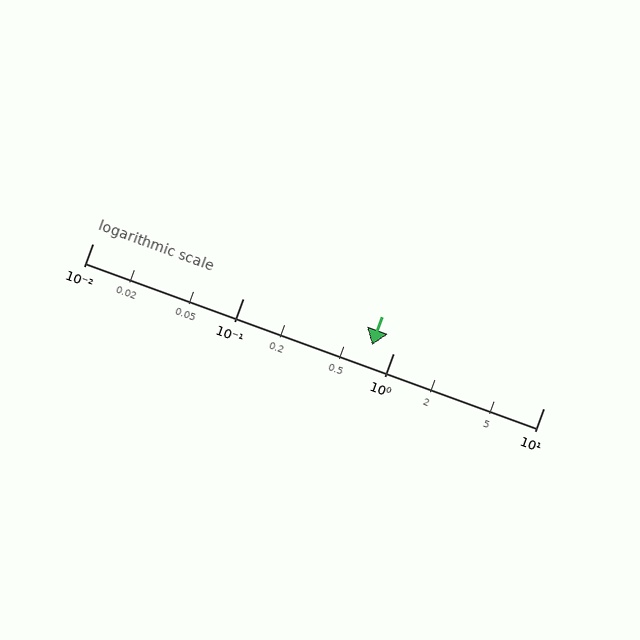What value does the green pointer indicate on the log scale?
The pointer indicates approximately 0.72.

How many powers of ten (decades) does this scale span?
The scale spans 3 decades, from 0.01 to 10.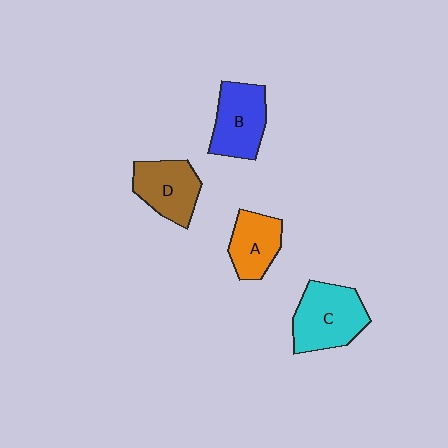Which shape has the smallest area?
Shape A (orange).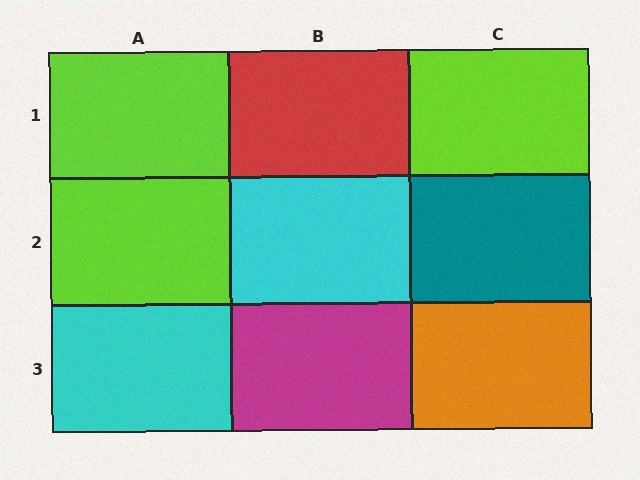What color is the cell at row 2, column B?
Cyan.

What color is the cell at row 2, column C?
Teal.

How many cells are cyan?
2 cells are cyan.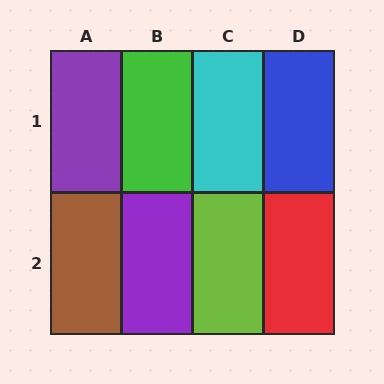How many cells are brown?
1 cell is brown.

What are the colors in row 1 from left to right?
Purple, green, cyan, blue.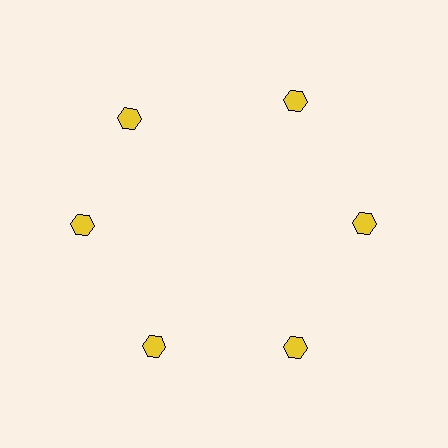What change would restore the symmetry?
The symmetry would be restored by rotating it back into even spacing with its neighbors so that all 6 hexagons sit at equal angles and equal distance from the center.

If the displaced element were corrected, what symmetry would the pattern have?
It would have 6-fold rotational symmetry — the pattern would map onto itself every 60 degrees.